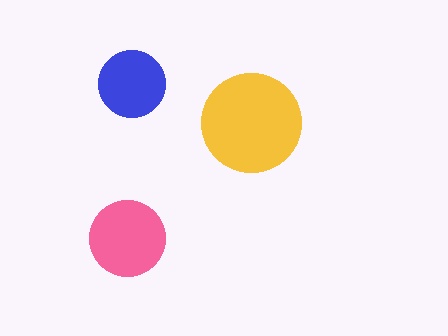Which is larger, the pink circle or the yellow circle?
The yellow one.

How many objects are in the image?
There are 3 objects in the image.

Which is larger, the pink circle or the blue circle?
The pink one.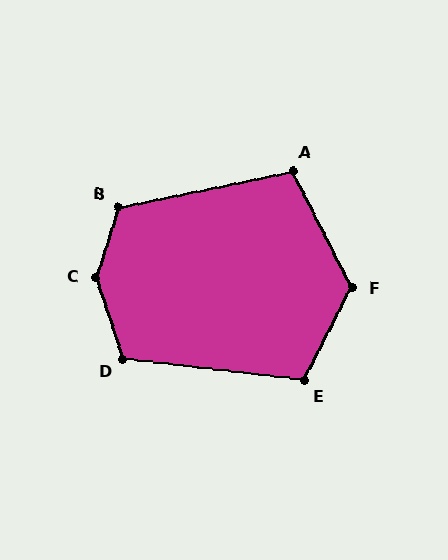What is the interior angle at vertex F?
Approximately 126 degrees (obtuse).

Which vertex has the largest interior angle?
C, at approximately 144 degrees.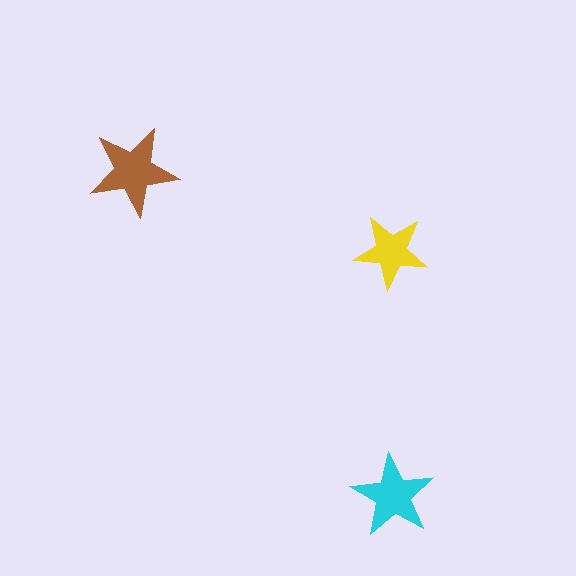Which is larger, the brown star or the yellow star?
The brown one.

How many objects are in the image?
There are 3 objects in the image.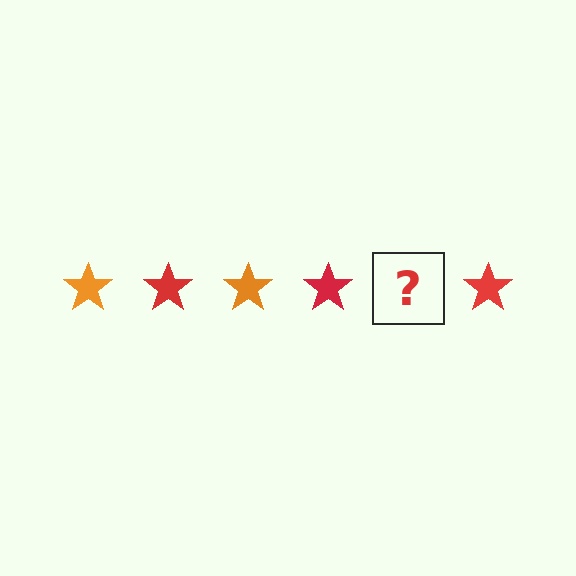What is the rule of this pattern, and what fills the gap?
The rule is that the pattern cycles through orange, red stars. The gap should be filled with an orange star.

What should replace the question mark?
The question mark should be replaced with an orange star.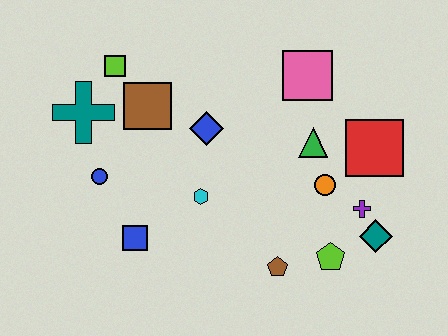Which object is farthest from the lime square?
The teal diamond is farthest from the lime square.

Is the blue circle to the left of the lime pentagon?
Yes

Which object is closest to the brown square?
The lime square is closest to the brown square.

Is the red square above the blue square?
Yes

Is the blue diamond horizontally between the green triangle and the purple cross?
No